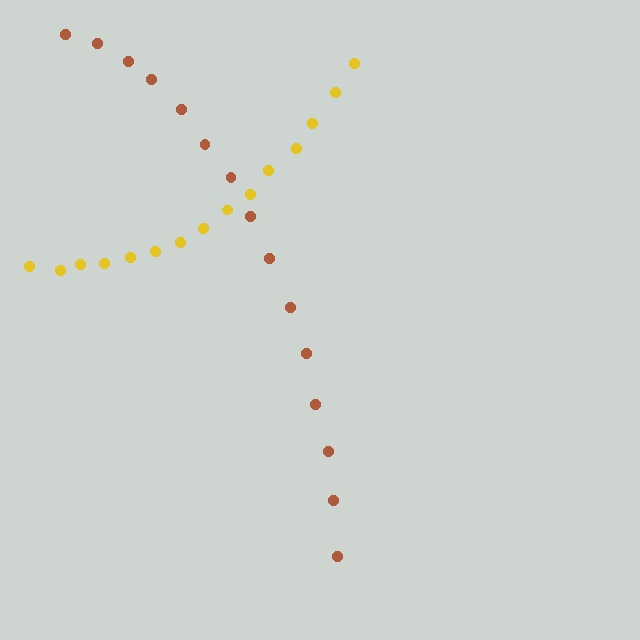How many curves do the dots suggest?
There are 2 distinct paths.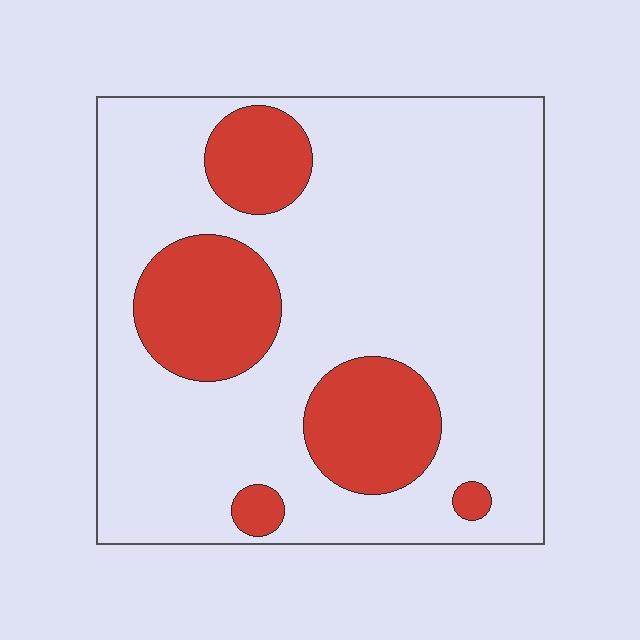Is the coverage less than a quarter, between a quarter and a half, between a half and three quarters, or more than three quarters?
Less than a quarter.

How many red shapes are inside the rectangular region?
5.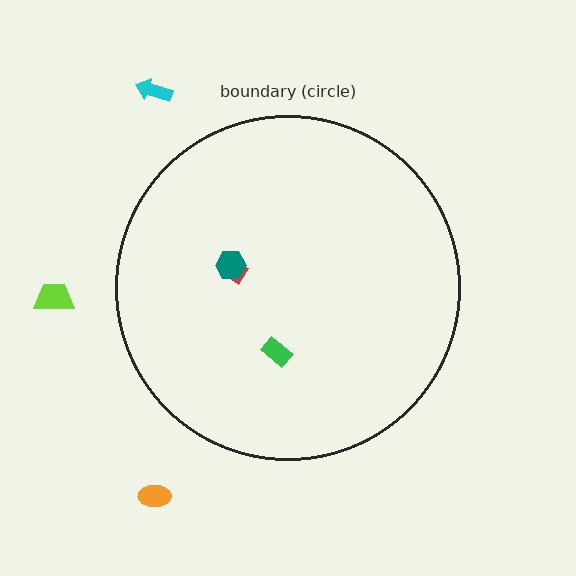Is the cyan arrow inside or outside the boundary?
Outside.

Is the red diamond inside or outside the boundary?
Inside.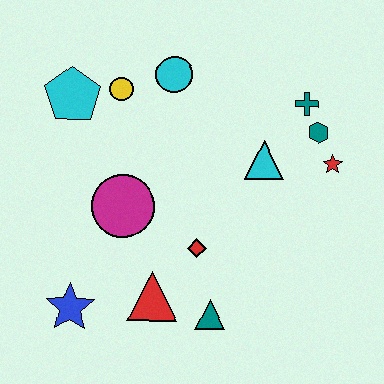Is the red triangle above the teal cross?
No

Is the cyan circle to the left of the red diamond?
Yes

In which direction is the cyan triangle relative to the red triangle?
The cyan triangle is above the red triangle.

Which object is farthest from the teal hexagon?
The blue star is farthest from the teal hexagon.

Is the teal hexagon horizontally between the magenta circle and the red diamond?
No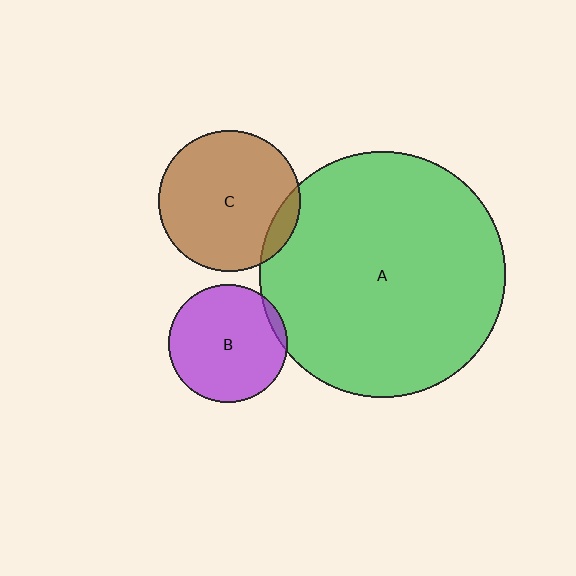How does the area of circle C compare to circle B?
Approximately 1.4 times.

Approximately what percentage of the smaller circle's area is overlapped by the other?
Approximately 5%.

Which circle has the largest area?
Circle A (green).